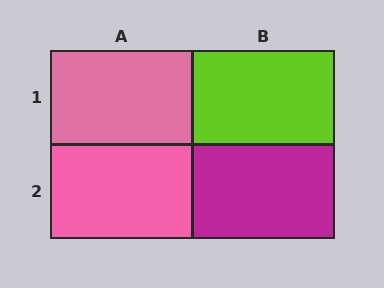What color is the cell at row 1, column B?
Lime.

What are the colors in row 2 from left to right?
Pink, magenta.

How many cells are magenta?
1 cell is magenta.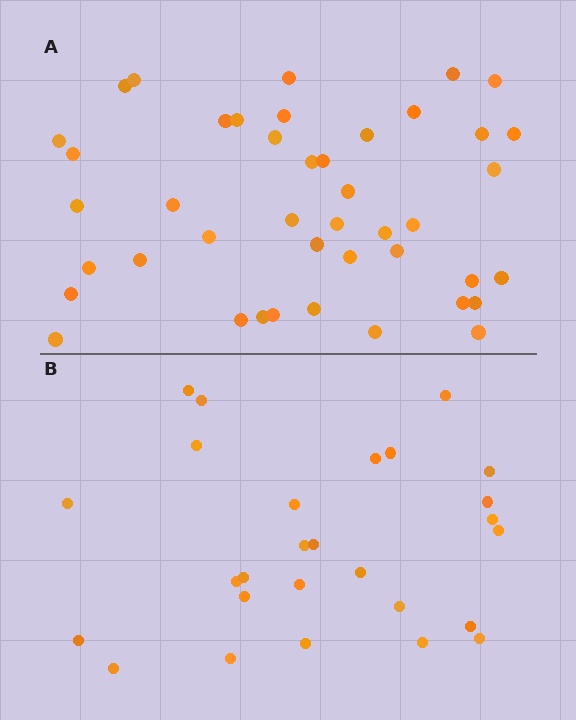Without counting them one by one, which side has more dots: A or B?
Region A (the top region) has more dots.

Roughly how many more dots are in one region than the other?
Region A has approximately 15 more dots than region B.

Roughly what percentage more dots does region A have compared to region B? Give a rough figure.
About 60% more.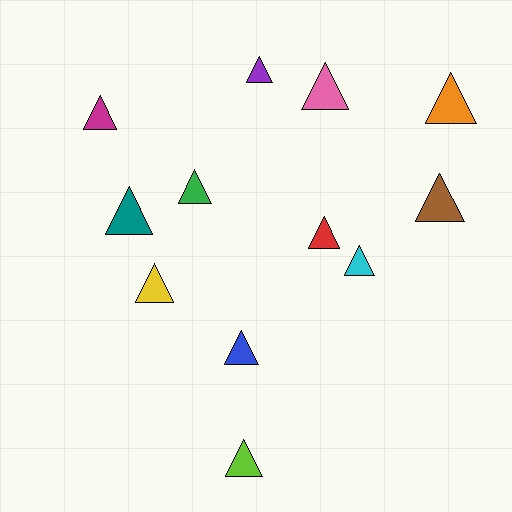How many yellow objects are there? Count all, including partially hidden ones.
There is 1 yellow object.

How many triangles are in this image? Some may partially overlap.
There are 12 triangles.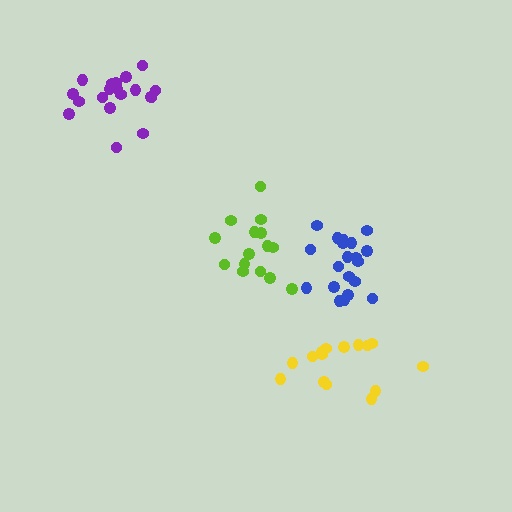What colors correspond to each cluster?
The clusters are colored: purple, yellow, lime, blue.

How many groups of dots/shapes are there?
There are 4 groups.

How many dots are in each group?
Group 1: 19 dots, Group 2: 15 dots, Group 3: 15 dots, Group 4: 20 dots (69 total).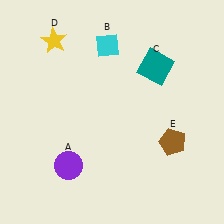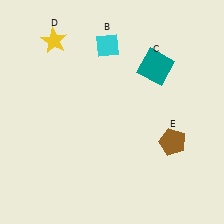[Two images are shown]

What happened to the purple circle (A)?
The purple circle (A) was removed in Image 2. It was in the bottom-left area of Image 1.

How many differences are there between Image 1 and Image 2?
There is 1 difference between the two images.